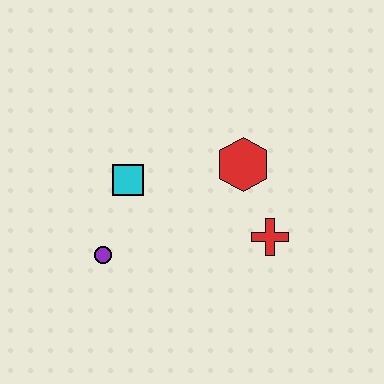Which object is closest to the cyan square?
The purple circle is closest to the cyan square.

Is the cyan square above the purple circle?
Yes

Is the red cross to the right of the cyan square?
Yes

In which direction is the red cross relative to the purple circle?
The red cross is to the right of the purple circle.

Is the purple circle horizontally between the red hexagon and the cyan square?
No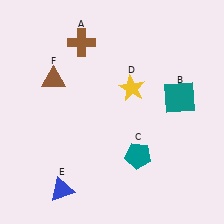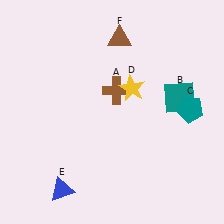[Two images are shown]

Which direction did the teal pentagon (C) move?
The teal pentagon (C) moved right.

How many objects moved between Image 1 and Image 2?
3 objects moved between the two images.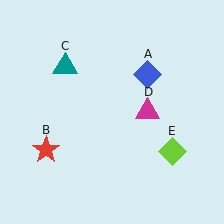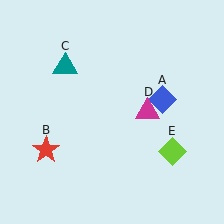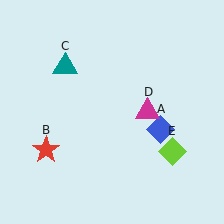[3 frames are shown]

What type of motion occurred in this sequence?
The blue diamond (object A) rotated clockwise around the center of the scene.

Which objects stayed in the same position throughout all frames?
Red star (object B) and teal triangle (object C) and magenta triangle (object D) and lime diamond (object E) remained stationary.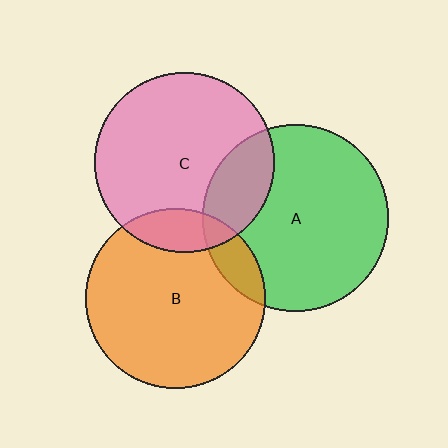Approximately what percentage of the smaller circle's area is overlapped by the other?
Approximately 10%.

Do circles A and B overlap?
Yes.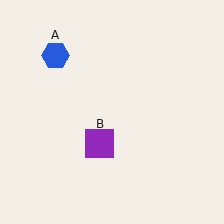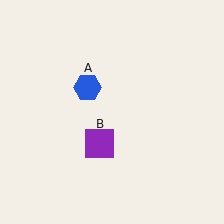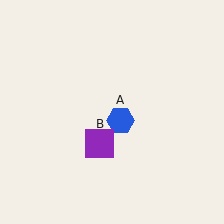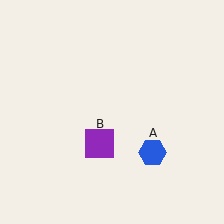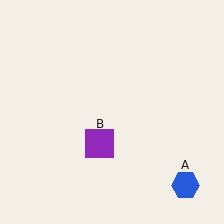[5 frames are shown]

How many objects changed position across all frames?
1 object changed position: blue hexagon (object A).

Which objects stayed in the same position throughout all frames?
Purple square (object B) remained stationary.